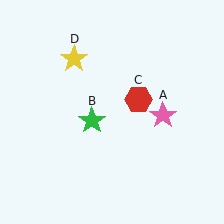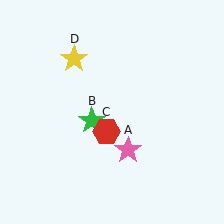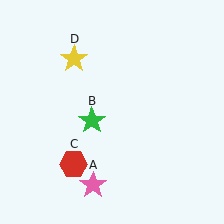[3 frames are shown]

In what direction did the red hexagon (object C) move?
The red hexagon (object C) moved down and to the left.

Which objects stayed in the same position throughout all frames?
Green star (object B) and yellow star (object D) remained stationary.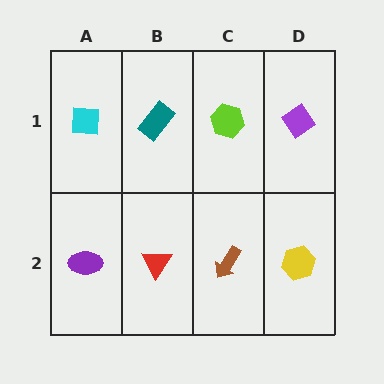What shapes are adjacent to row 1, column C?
A brown arrow (row 2, column C), a teal rectangle (row 1, column B), a purple diamond (row 1, column D).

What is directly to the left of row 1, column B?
A cyan square.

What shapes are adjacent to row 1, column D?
A yellow hexagon (row 2, column D), a lime hexagon (row 1, column C).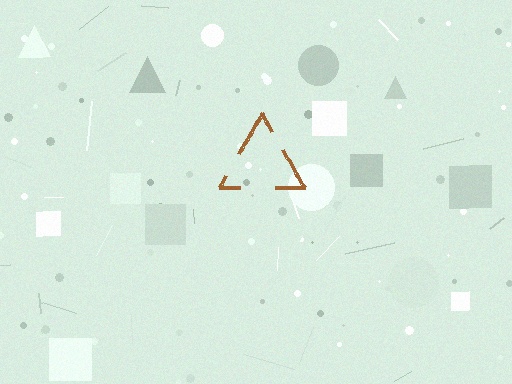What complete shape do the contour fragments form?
The contour fragments form a triangle.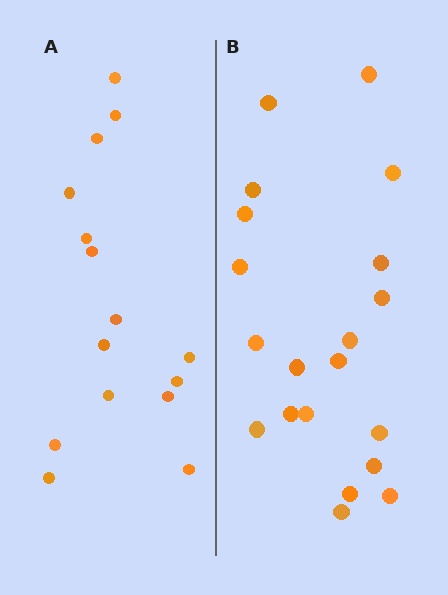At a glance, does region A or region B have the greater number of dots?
Region B (the right region) has more dots.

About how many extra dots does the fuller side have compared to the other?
Region B has about 5 more dots than region A.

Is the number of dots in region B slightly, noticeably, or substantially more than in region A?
Region B has noticeably more, but not dramatically so. The ratio is roughly 1.3 to 1.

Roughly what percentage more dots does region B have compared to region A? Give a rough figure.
About 35% more.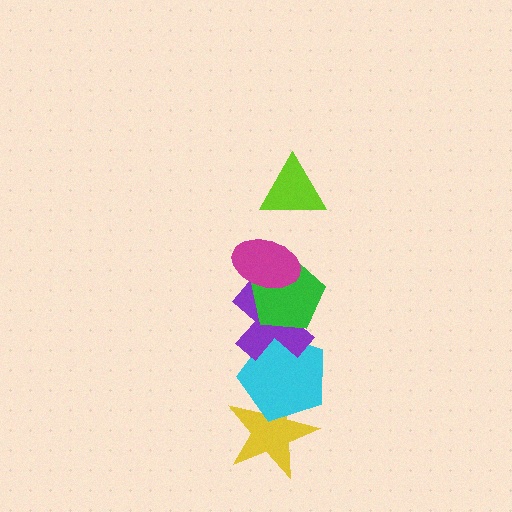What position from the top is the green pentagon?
The green pentagon is 3rd from the top.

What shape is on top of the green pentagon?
The magenta ellipse is on top of the green pentagon.